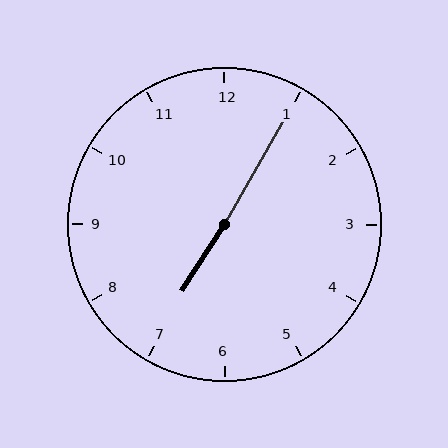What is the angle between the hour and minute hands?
Approximately 178 degrees.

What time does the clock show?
7:05.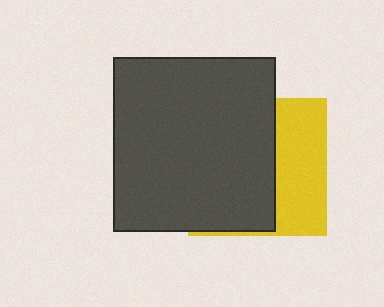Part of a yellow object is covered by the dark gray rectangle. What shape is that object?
It is a square.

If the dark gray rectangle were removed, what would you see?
You would see the complete yellow square.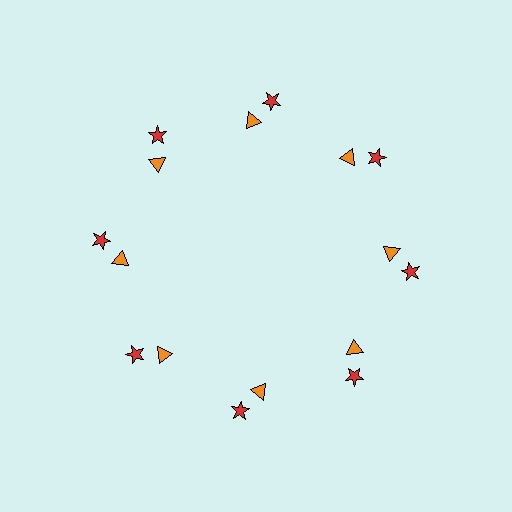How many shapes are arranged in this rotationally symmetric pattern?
There are 16 shapes, arranged in 8 groups of 2.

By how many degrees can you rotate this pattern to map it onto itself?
The pattern maps onto itself every 45 degrees of rotation.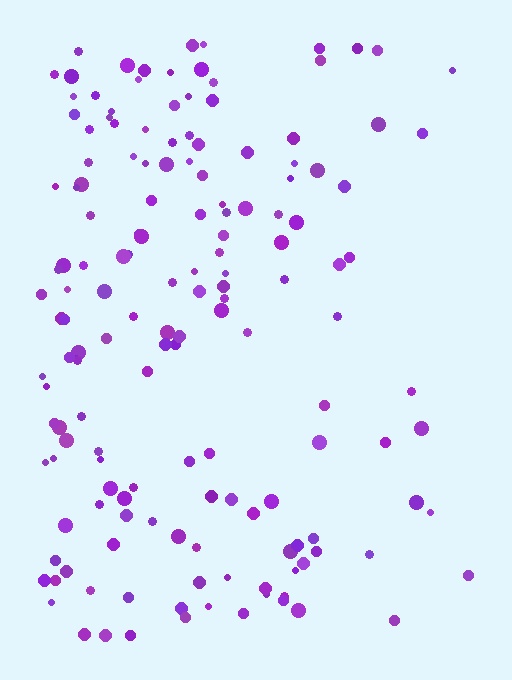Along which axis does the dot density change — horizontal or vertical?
Horizontal.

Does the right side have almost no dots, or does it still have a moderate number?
Still a moderate number, just noticeably fewer than the left.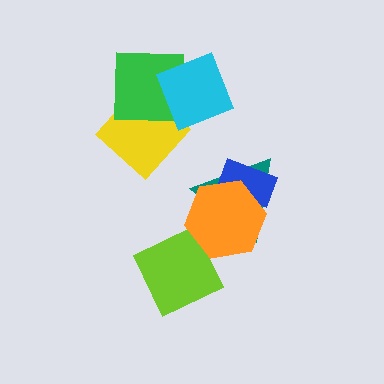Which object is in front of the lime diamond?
The orange hexagon is in front of the lime diamond.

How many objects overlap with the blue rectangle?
2 objects overlap with the blue rectangle.